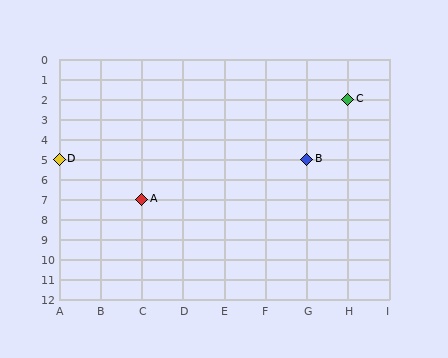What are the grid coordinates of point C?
Point C is at grid coordinates (H, 2).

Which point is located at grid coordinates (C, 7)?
Point A is at (C, 7).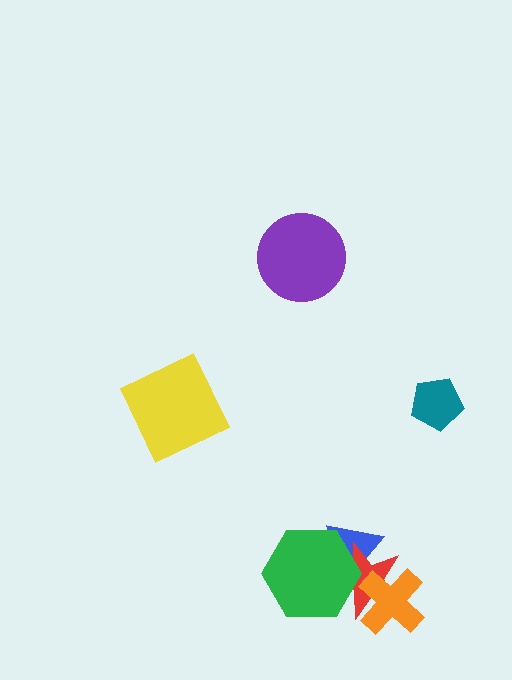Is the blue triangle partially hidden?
Yes, it is partially covered by another shape.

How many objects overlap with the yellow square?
0 objects overlap with the yellow square.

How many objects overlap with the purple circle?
0 objects overlap with the purple circle.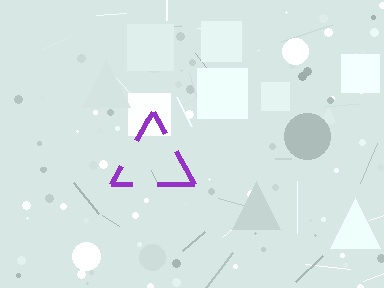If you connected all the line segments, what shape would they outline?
They would outline a triangle.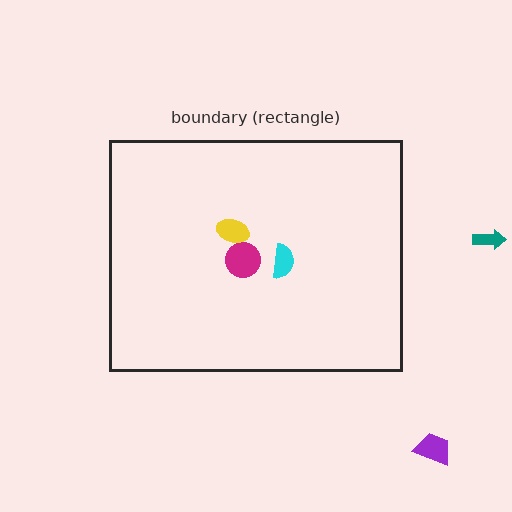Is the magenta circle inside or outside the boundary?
Inside.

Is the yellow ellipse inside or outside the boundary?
Inside.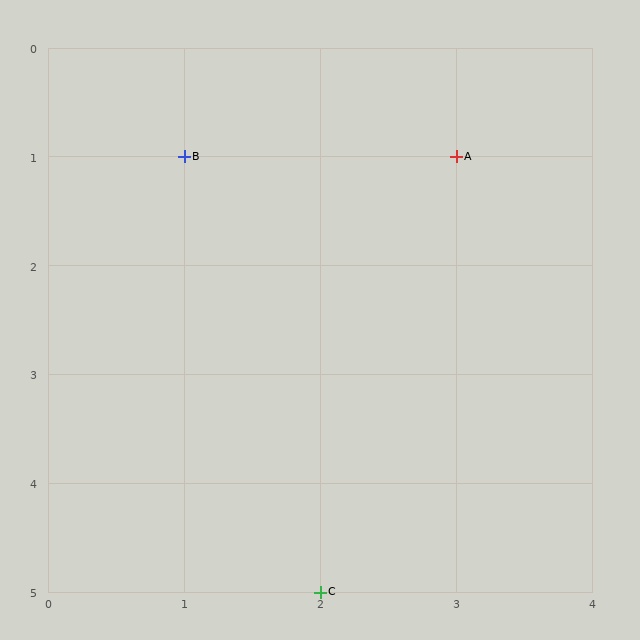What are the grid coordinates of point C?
Point C is at grid coordinates (2, 5).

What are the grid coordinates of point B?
Point B is at grid coordinates (1, 1).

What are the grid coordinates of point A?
Point A is at grid coordinates (3, 1).